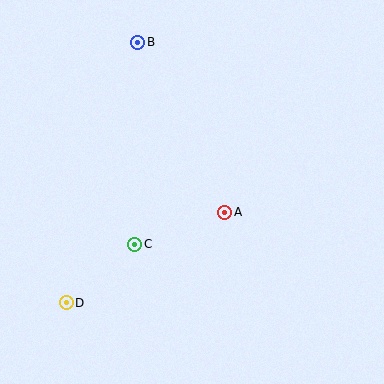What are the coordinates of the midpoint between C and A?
The midpoint between C and A is at (180, 228).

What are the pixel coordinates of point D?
Point D is at (66, 303).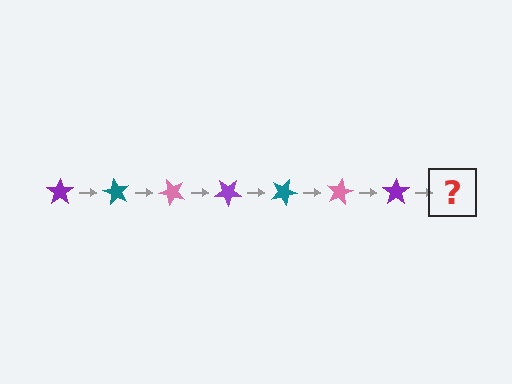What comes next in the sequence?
The next element should be a teal star, rotated 420 degrees from the start.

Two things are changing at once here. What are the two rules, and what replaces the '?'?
The two rules are that it rotates 60 degrees each step and the color cycles through purple, teal, and pink. The '?' should be a teal star, rotated 420 degrees from the start.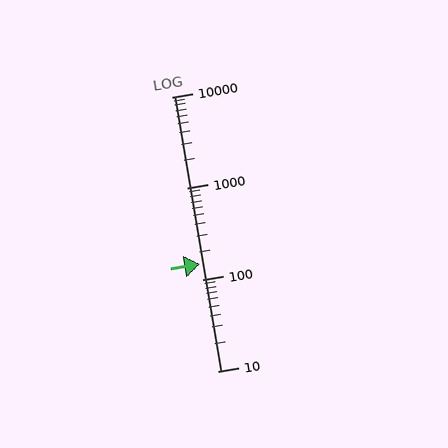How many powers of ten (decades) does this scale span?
The scale spans 3 decades, from 10 to 10000.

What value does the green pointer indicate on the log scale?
The pointer indicates approximately 150.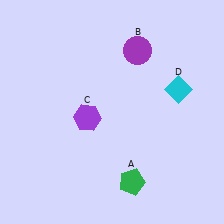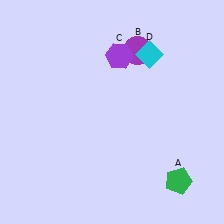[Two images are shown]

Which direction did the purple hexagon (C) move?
The purple hexagon (C) moved up.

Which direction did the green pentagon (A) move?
The green pentagon (A) moved right.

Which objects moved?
The objects that moved are: the green pentagon (A), the purple hexagon (C), the cyan diamond (D).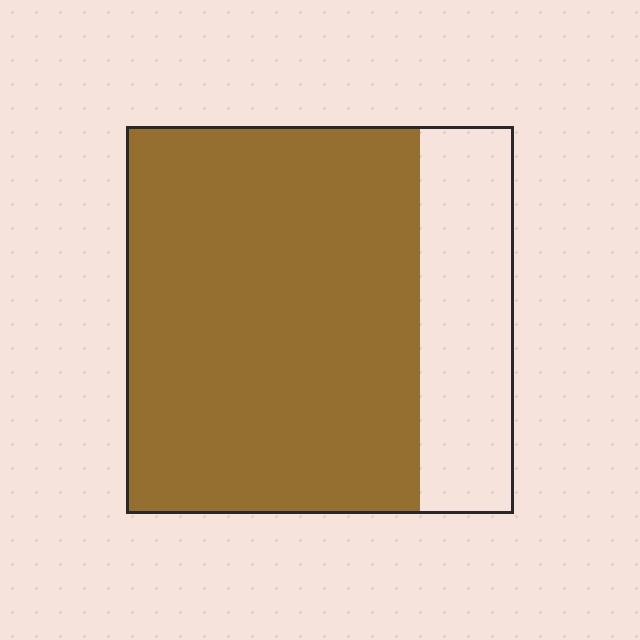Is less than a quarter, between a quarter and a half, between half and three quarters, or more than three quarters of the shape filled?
More than three quarters.